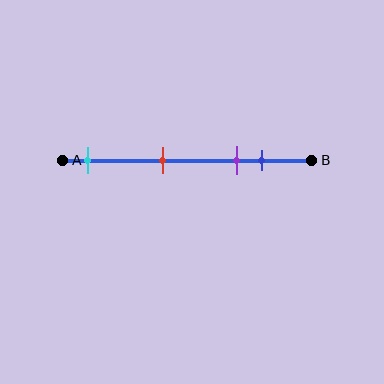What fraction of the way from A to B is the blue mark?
The blue mark is approximately 80% (0.8) of the way from A to B.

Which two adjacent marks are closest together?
The purple and blue marks are the closest adjacent pair.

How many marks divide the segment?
There are 4 marks dividing the segment.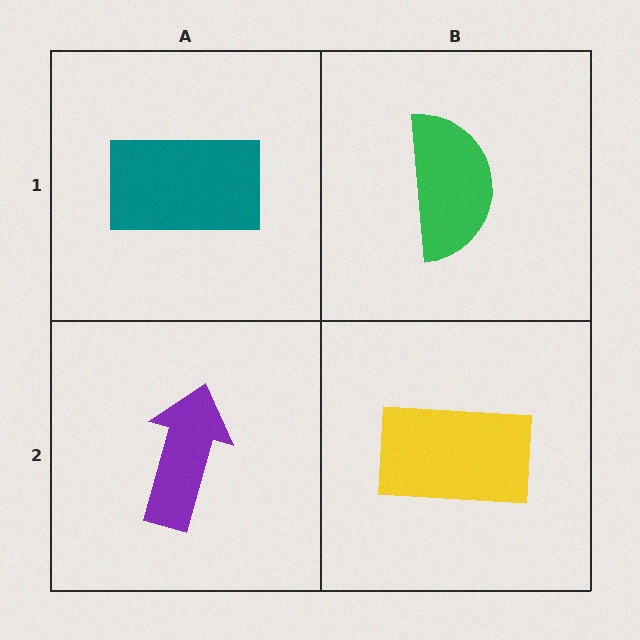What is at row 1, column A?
A teal rectangle.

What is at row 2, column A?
A purple arrow.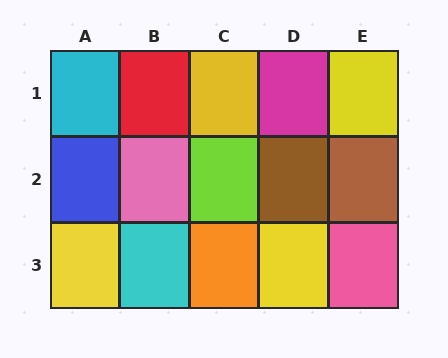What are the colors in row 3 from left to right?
Yellow, cyan, orange, yellow, pink.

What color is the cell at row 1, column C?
Yellow.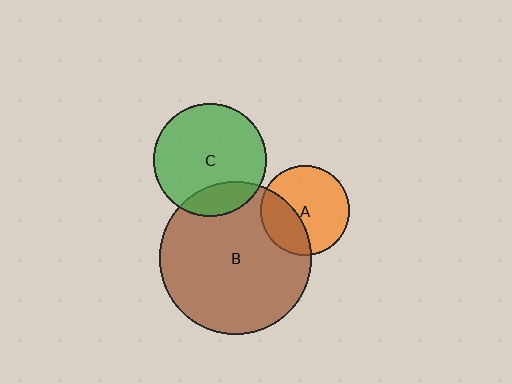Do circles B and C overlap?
Yes.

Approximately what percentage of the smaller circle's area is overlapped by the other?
Approximately 20%.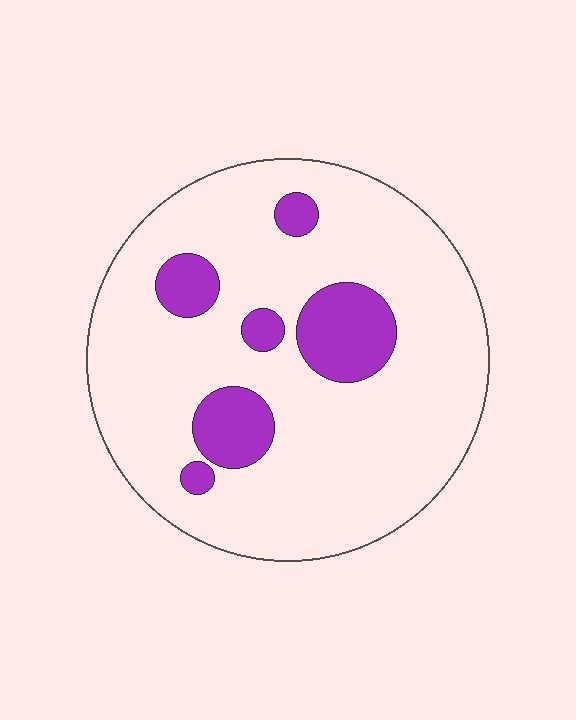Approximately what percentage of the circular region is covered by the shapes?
Approximately 15%.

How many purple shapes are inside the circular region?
6.